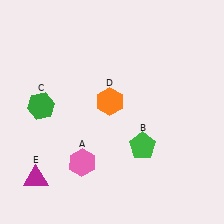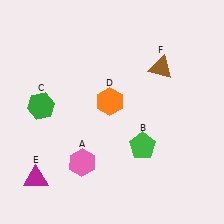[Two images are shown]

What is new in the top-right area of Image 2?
A brown triangle (F) was added in the top-right area of Image 2.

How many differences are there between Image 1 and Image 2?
There is 1 difference between the two images.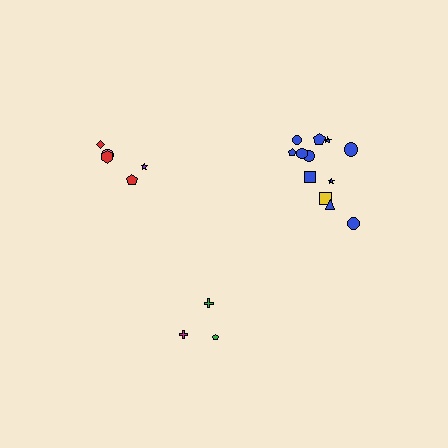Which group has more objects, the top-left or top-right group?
The top-right group.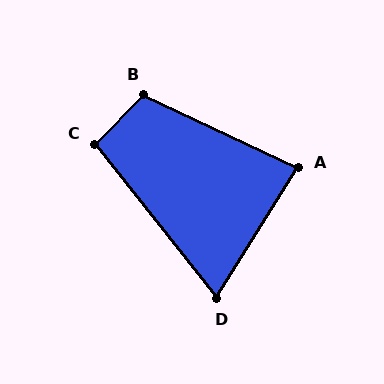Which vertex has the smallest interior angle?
D, at approximately 71 degrees.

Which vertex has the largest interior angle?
B, at approximately 109 degrees.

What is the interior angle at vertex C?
Approximately 97 degrees (obtuse).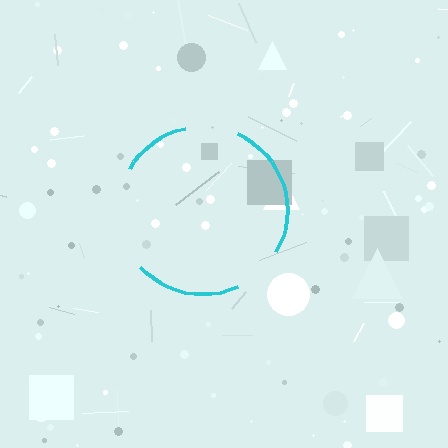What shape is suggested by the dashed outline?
The dashed outline suggests a circle.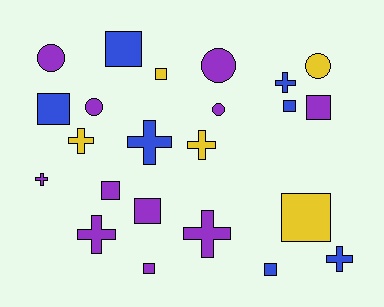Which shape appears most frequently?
Square, with 10 objects.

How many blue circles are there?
There are no blue circles.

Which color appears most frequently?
Purple, with 11 objects.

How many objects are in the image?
There are 23 objects.